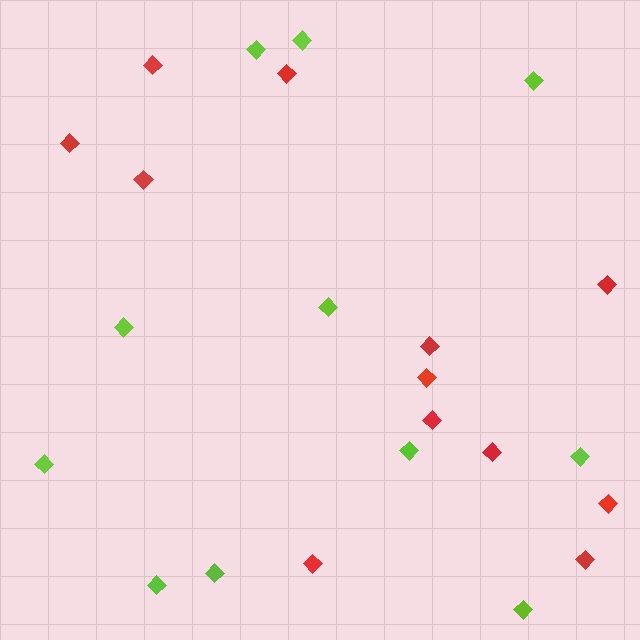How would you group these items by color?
There are 2 groups: one group of red diamonds (12) and one group of lime diamonds (11).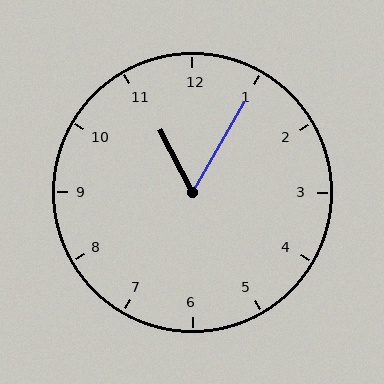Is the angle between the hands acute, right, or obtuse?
It is acute.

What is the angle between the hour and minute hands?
Approximately 58 degrees.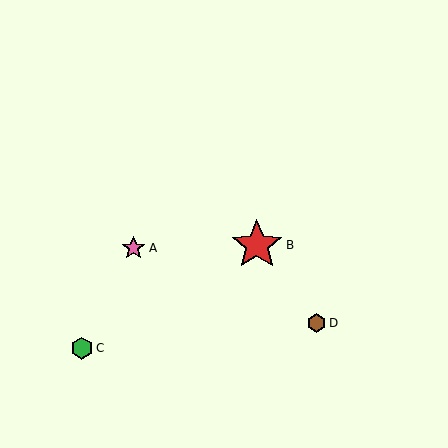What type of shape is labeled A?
Shape A is a pink star.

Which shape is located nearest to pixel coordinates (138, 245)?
The pink star (labeled A) at (134, 248) is nearest to that location.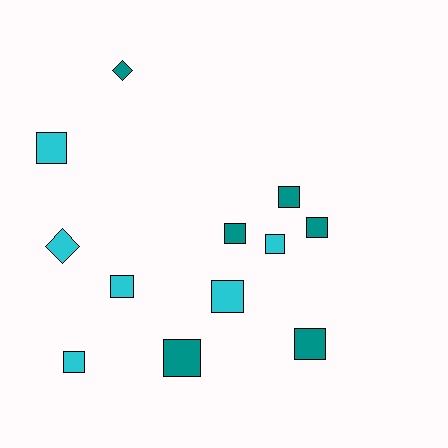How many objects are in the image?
There are 12 objects.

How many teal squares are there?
There are 5 teal squares.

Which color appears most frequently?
Teal, with 6 objects.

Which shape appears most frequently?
Square, with 10 objects.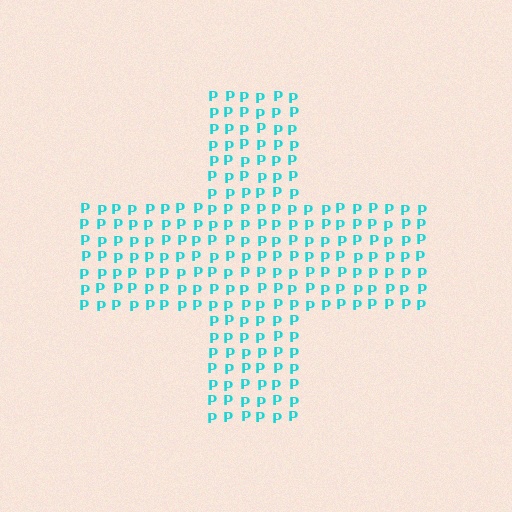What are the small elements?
The small elements are letter P's.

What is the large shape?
The large shape is a cross.